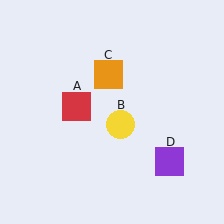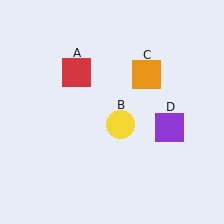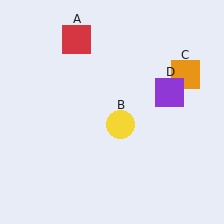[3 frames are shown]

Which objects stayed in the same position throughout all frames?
Yellow circle (object B) remained stationary.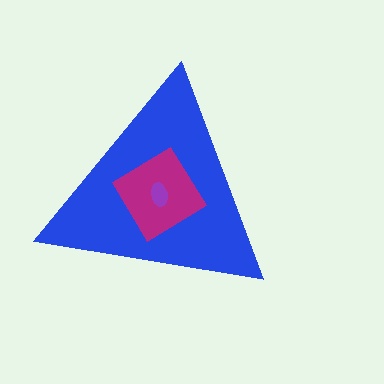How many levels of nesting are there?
3.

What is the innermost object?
The purple ellipse.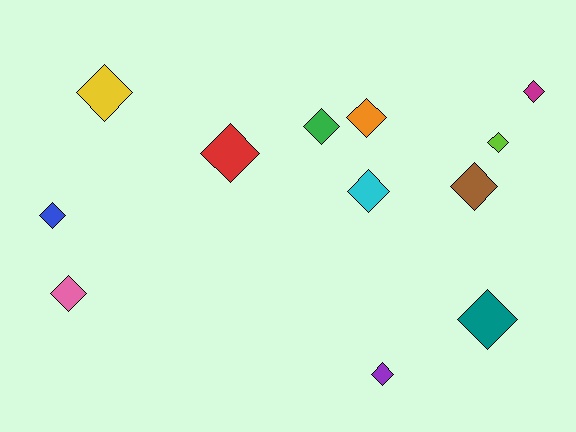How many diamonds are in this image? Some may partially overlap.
There are 12 diamonds.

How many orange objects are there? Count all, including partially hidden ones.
There is 1 orange object.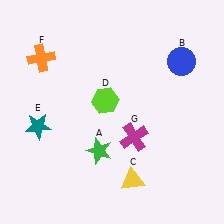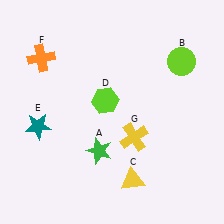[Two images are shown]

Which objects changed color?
B changed from blue to lime. G changed from magenta to yellow.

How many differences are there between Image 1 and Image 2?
There are 2 differences between the two images.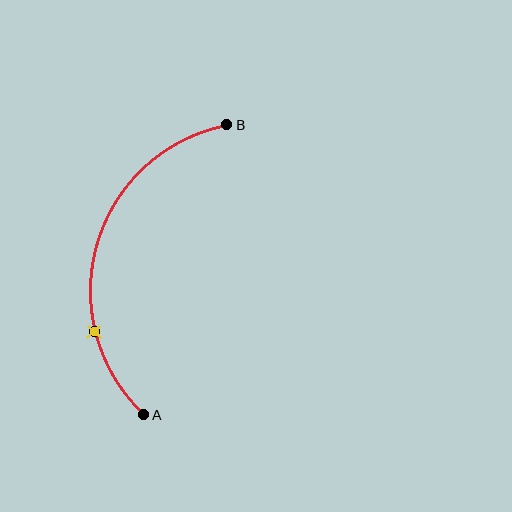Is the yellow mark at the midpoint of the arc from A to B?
No. The yellow mark lies on the arc but is closer to endpoint A. The arc midpoint would be at the point on the curve equidistant along the arc from both A and B.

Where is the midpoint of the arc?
The arc midpoint is the point on the curve farthest from the straight line joining A and B. It sits to the left of that line.